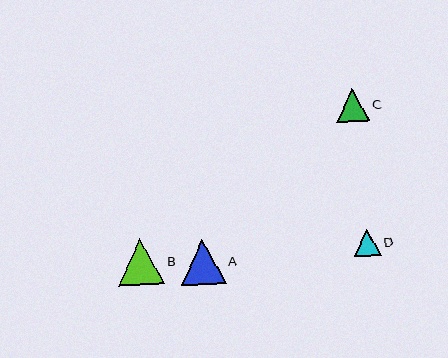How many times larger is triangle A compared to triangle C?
Triangle A is approximately 1.3 times the size of triangle C.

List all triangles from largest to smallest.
From largest to smallest: B, A, C, D.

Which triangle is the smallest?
Triangle D is the smallest with a size of approximately 27 pixels.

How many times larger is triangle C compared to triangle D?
Triangle C is approximately 1.2 times the size of triangle D.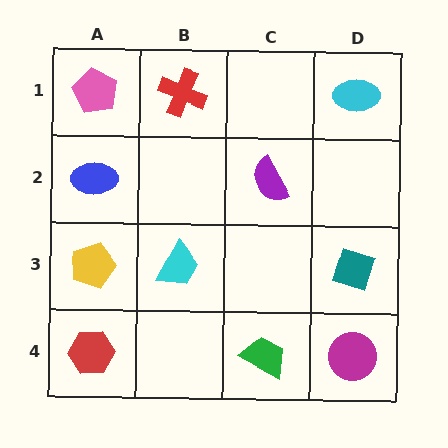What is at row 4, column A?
A red hexagon.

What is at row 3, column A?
A yellow pentagon.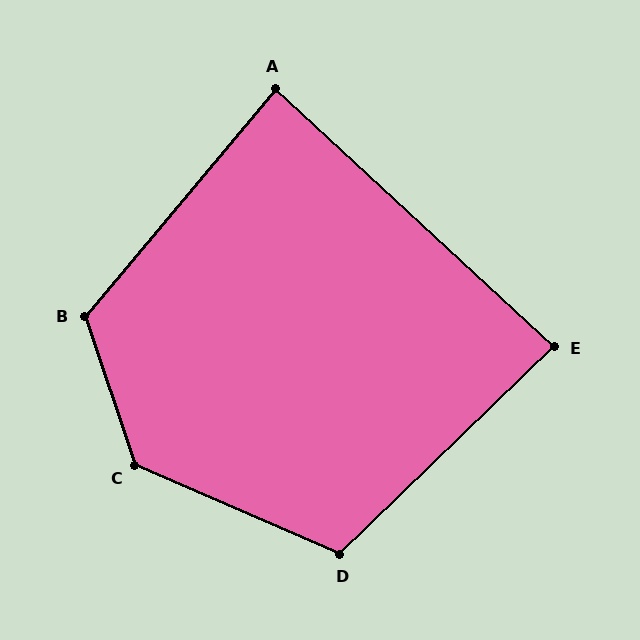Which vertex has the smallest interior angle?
E, at approximately 87 degrees.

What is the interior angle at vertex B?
Approximately 121 degrees (obtuse).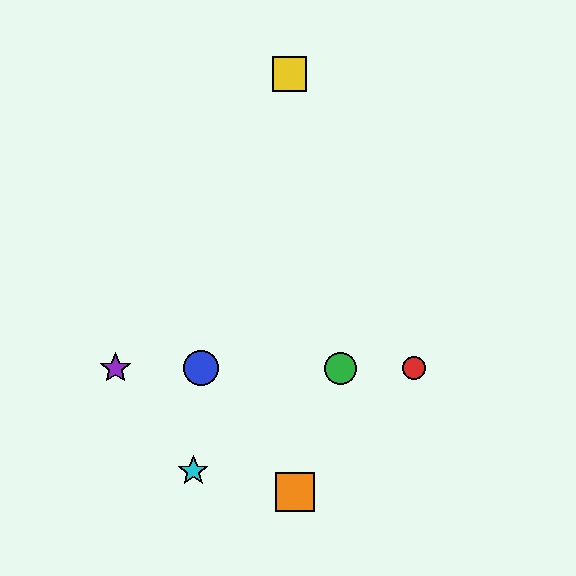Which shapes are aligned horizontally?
The red circle, the blue circle, the green circle, the purple star are aligned horizontally.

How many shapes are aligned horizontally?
4 shapes (the red circle, the blue circle, the green circle, the purple star) are aligned horizontally.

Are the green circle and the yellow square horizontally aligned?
No, the green circle is at y≈368 and the yellow square is at y≈74.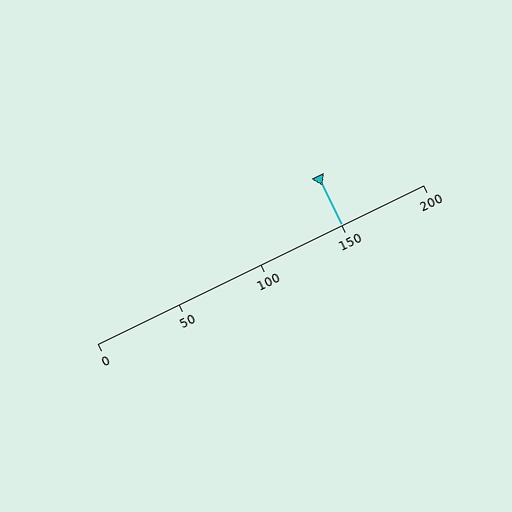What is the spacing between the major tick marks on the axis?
The major ticks are spaced 50 apart.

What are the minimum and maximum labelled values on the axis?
The axis runs from 0 to 200.